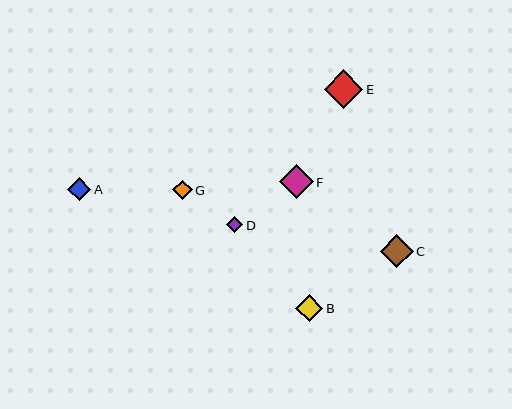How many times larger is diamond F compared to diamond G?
Diamond F is approximately 1.7 times the size of diamond G.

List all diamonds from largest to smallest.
From largest to smallest: E, F, C, B, A, G, D.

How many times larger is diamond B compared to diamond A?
Diamond B is approximately 1.2 times the size of diamond A.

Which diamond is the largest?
Diamond E is the largest with a size of approximately 39 pixels.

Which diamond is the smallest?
Diamond D is the smallest with a size of approximately 16 pixels.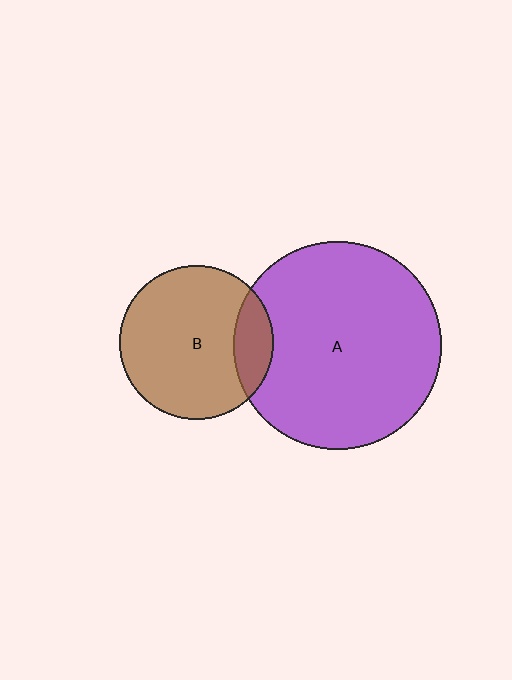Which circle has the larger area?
Circle A (purple).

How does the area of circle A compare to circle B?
Approximately 1.8 times.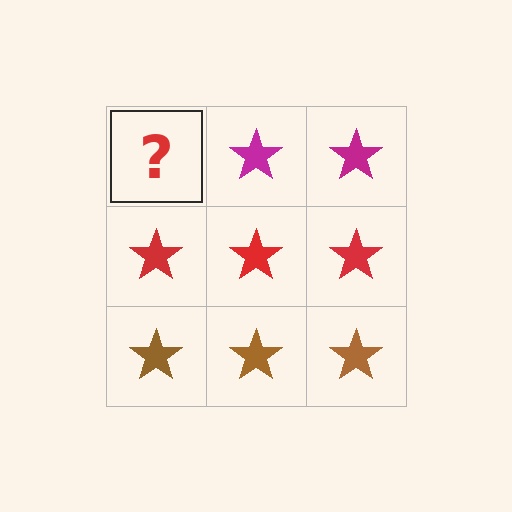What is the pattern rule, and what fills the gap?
The rule is that each row has a consistent color. The gap should be filled with a magenta star.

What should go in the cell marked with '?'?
The missing cell should contain a magenta star.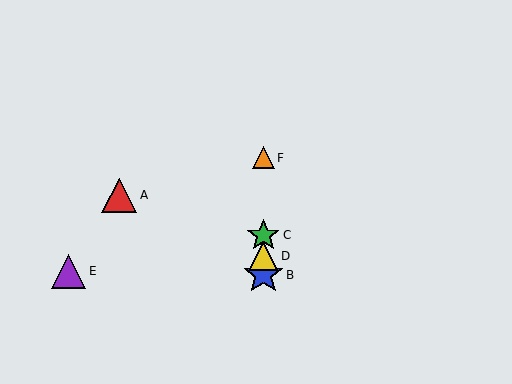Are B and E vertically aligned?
No, B is at x≈263 and E is at x≈69.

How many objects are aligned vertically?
4 objects (B, C, D, F) are aligned vertically.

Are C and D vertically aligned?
Yes, both are at x≈263.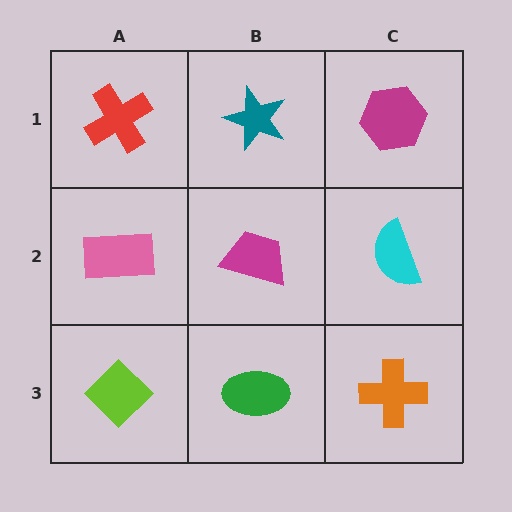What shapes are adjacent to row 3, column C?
A cyan semicircle (row 2, column C), a green ellipse (row 3, column B).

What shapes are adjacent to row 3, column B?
A magenta trapezoid (row 2, column B), a lime diamond (row 3, column A), an orange cross (row 3, column C).